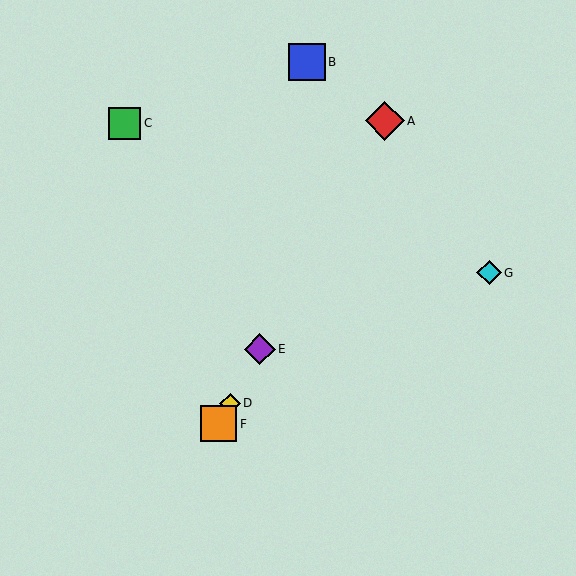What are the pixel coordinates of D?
Object D is at (230, 403).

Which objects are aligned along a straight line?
Objects A, D, E, F are aligned along a straight line.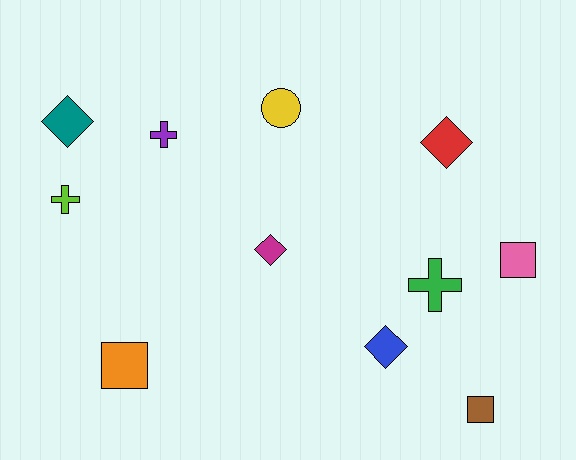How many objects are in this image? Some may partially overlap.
There are 11 objects.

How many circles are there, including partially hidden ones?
There is 1 circle.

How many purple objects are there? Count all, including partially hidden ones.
There is 1 purple object.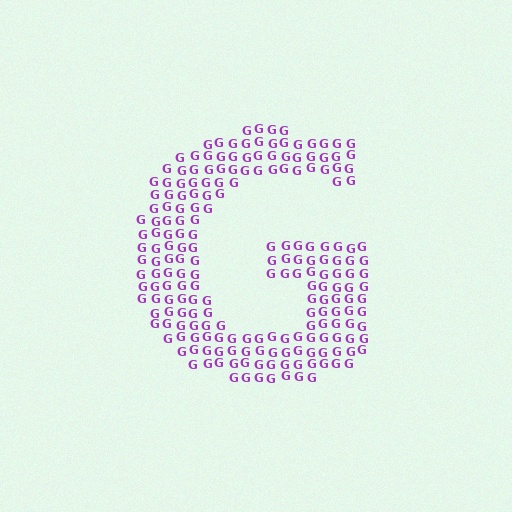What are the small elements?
The small elements are letter G's.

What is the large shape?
The large shape is the letter G.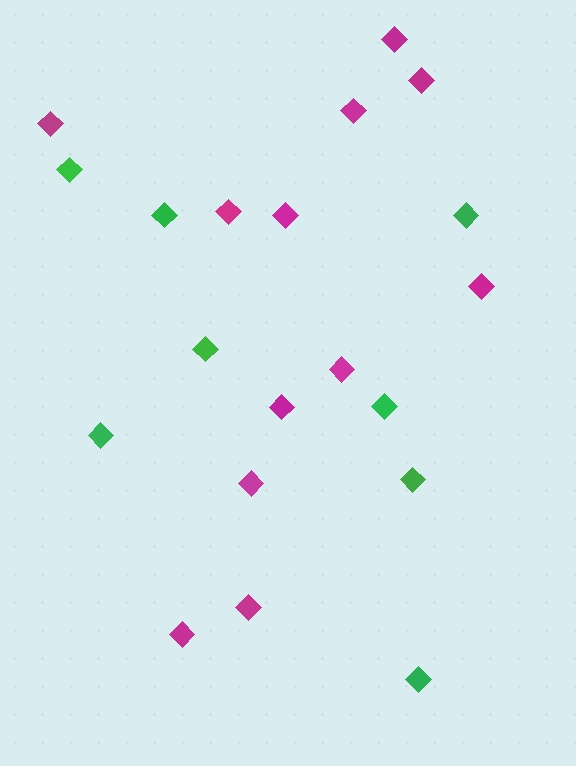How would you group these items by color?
There are 2 groups: one group of green diamonds (8) and one group of magenta diamonds (12).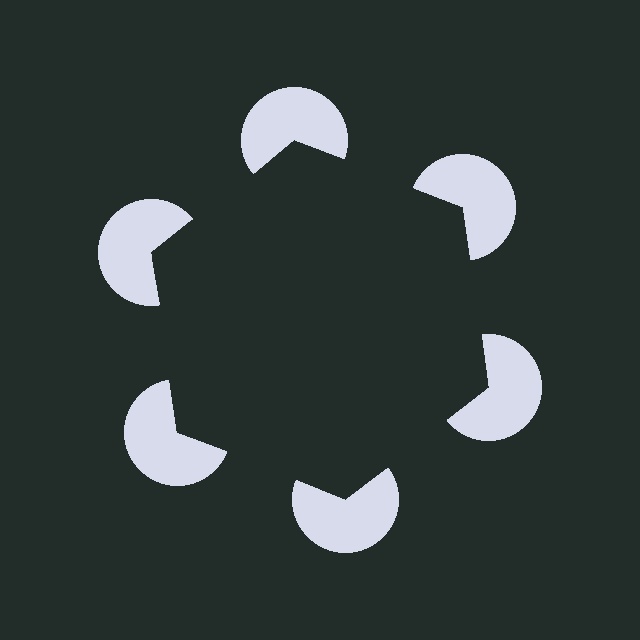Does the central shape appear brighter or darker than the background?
It typically appears slightly darker than the background, even though no actual brightness change is drawn.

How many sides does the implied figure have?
6 sides.